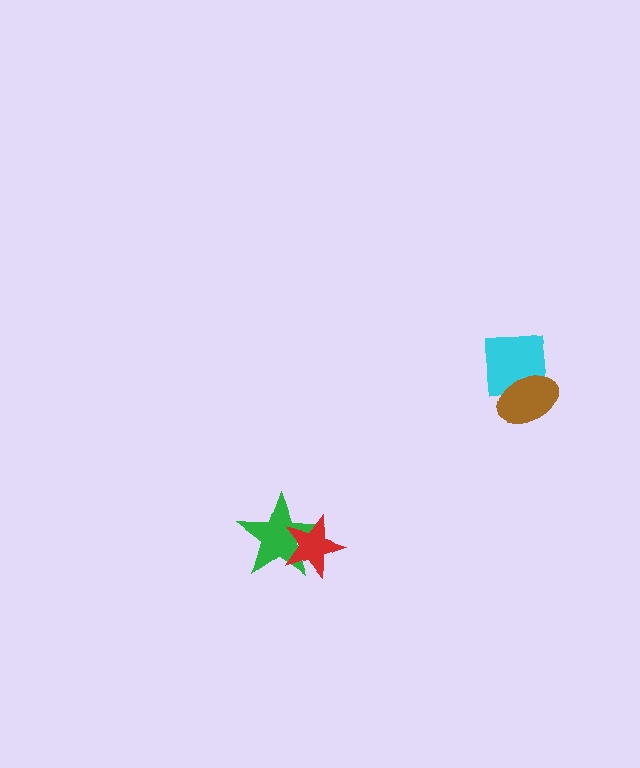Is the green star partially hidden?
Yes, it is partially covered by another shape.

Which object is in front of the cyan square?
The brown ellipse is in front of the cyan square.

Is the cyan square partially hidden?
Yes, it is partially covered by another shape.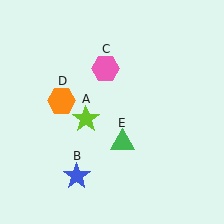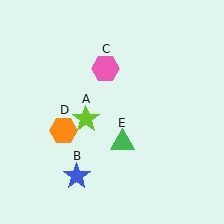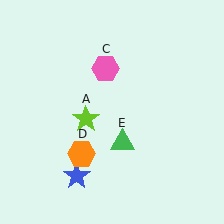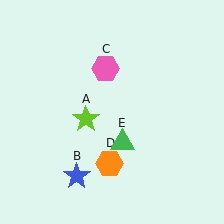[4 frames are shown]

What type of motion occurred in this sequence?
The orange hexagon (object D) rotated counterclockwise around the center of the scene.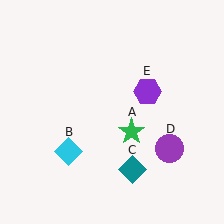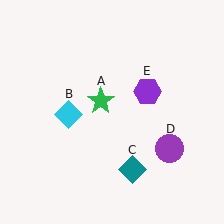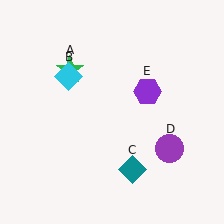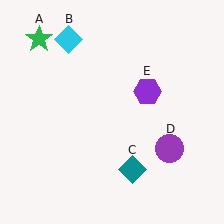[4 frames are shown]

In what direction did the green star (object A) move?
The green star (object A) moved up and to the left.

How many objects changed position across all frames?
2 objects changed position: green star (object A), cyan diamond (object B).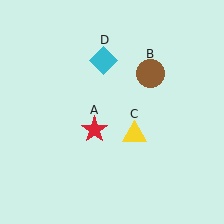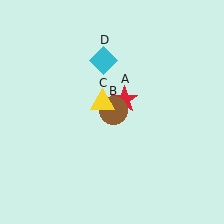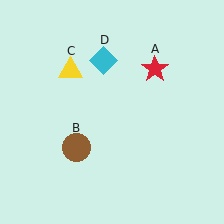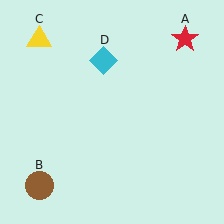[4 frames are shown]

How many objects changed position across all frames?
3 objects changed position: red star (object A), brown circle (object B), yellow triangle (object C).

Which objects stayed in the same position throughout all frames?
Cyan diamond (object D) remained stationary.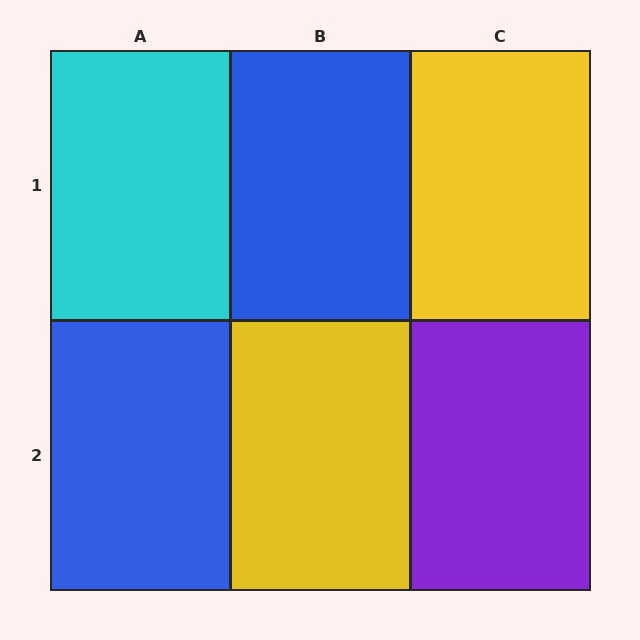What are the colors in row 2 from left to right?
Blue, yellow, purple.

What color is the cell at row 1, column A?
Cyan.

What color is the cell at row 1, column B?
Blue.